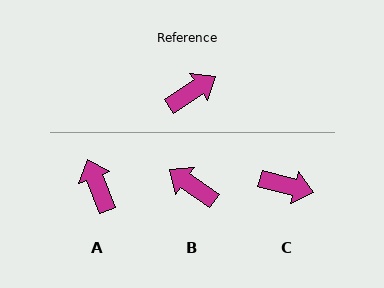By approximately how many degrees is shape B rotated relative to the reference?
Approximately 112 degrees counter-clockwise.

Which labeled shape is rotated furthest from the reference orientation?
B, about 112 degrees away.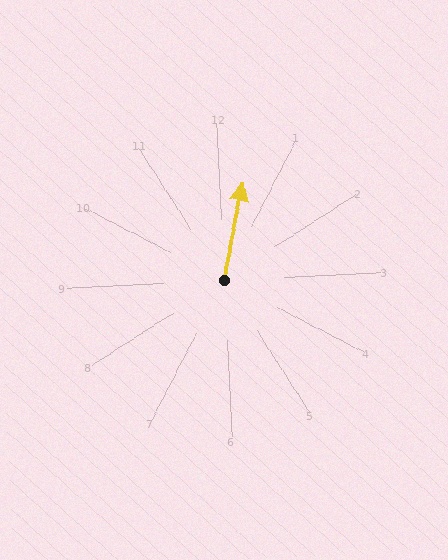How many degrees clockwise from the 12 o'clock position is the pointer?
Approximately 14 degrees.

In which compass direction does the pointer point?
North.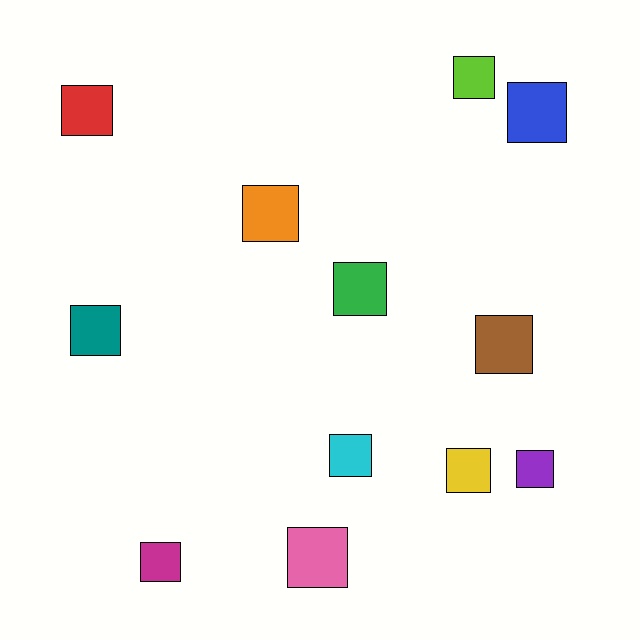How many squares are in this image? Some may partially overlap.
There are 12 squares.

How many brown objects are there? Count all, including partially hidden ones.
There is 1 brown object.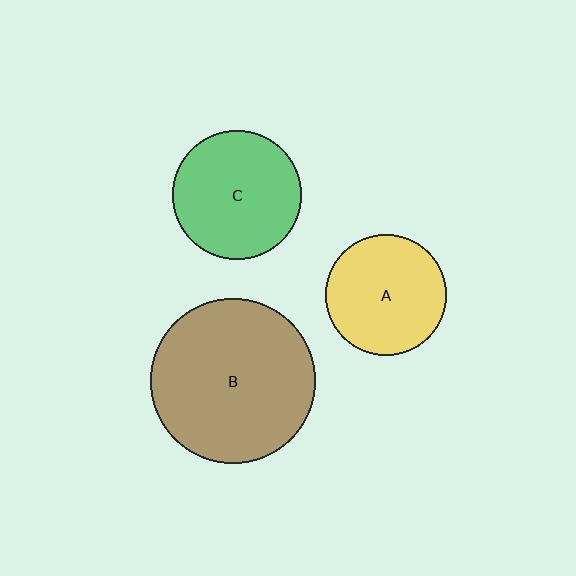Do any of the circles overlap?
No, none of the circles overlap.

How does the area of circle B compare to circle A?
Approximately 1.8 times.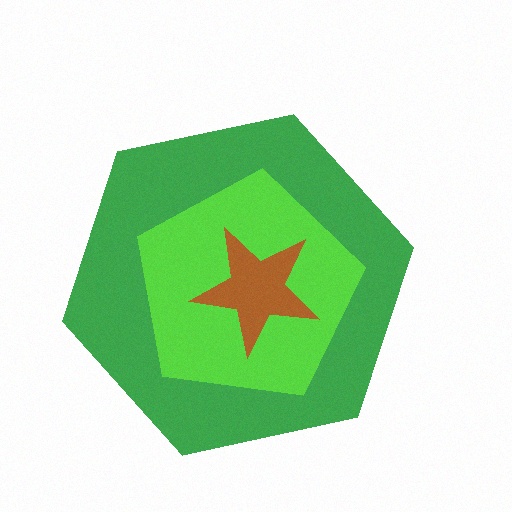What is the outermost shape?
The green hexagon.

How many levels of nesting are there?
3.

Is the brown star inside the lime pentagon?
Yes.